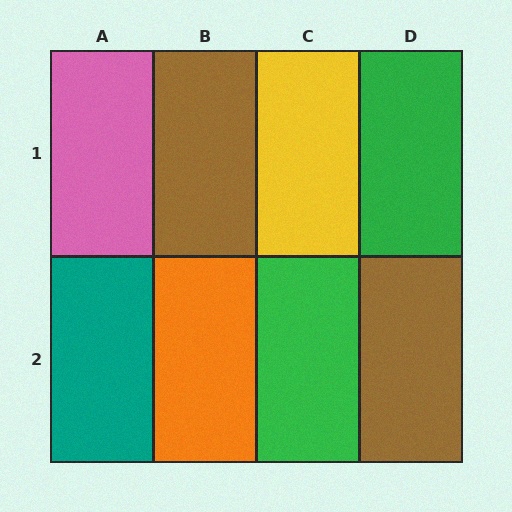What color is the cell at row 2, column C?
Green.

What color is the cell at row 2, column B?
Orange.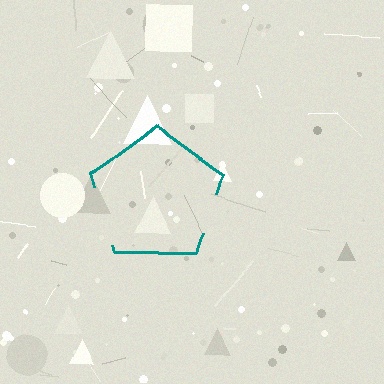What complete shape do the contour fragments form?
The contour fragments form a pentagon.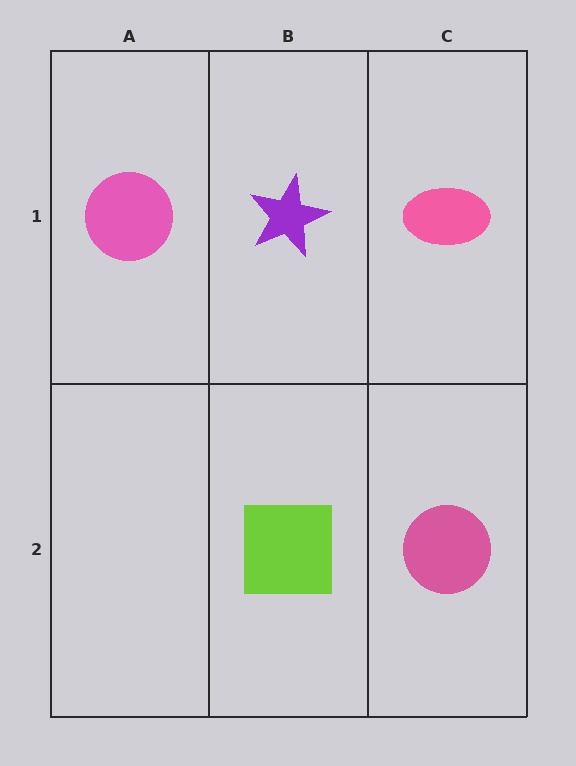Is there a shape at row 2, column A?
No, that cell is empty.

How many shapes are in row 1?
3 shapes.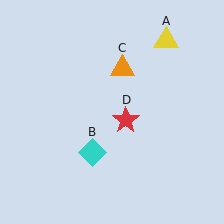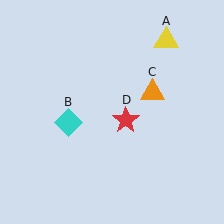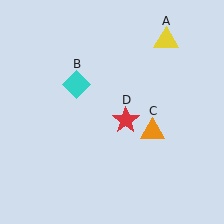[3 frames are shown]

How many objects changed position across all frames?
2 objects changed position: cyan diamond (object B), orange triangle (object C).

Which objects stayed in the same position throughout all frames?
Yellow triangle (object A) and red star (object D) remained stationary.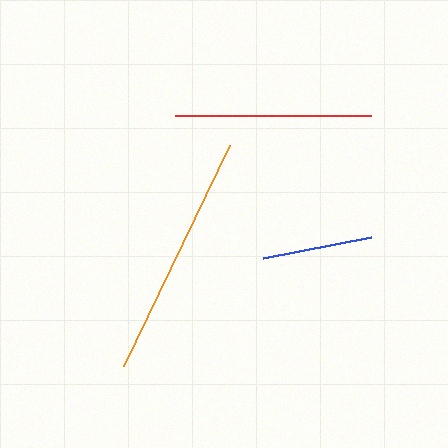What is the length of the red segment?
The red segment is approximately 195 pixels long.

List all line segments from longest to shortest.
From longest to shortest: orange, red, blue.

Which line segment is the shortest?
The blue line is the shortest at approximately 110 pixels.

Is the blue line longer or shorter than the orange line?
The orange line is longer than the blue line.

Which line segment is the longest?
The orange line is the longest at approximately 245 pixels.